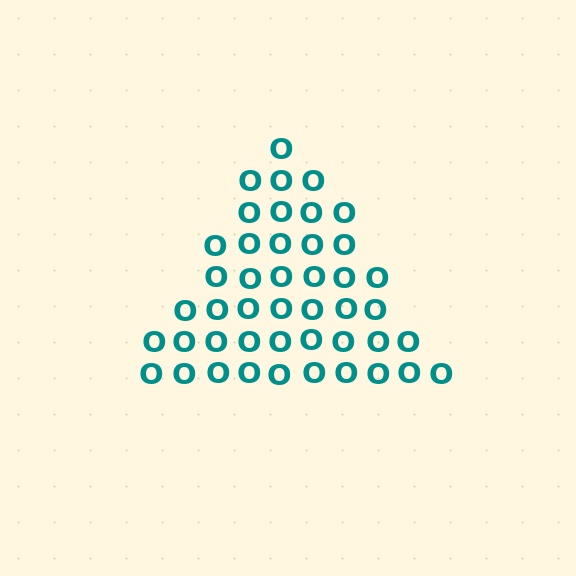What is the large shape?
The large shape is a triangle.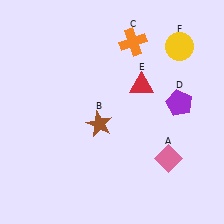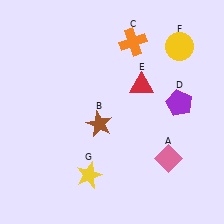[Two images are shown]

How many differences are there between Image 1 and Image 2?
There is 1 difference between the two images.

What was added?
A yellow star (G) was added in Image 2.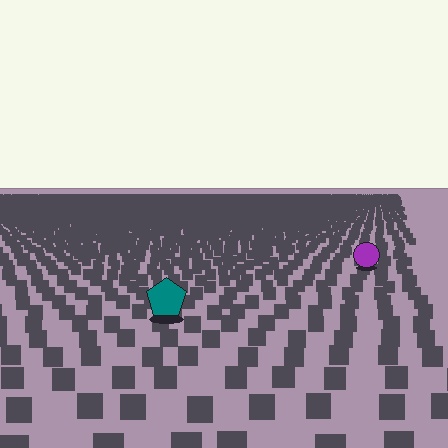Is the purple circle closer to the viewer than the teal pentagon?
No. The teal pentagon is closer — you can tell from the texture gradient: the ground texture is coarser near it.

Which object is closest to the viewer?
The teal pentagon is closest. The texture marks near it are larger and more spread out.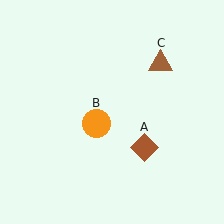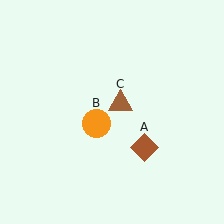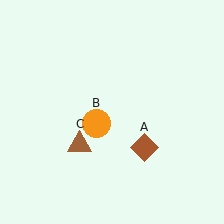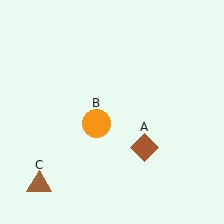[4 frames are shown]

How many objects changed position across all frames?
1 object changed position: brown triangle (object C).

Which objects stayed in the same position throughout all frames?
Brown diamond (object A) and orange circle (object B) remained stationary.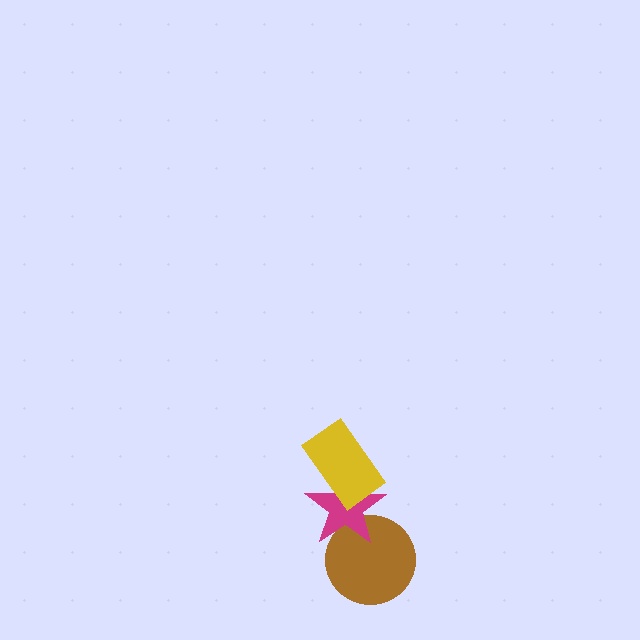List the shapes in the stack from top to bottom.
From top to bottom: the yellow rectangle, the magenta star, the brown circle.